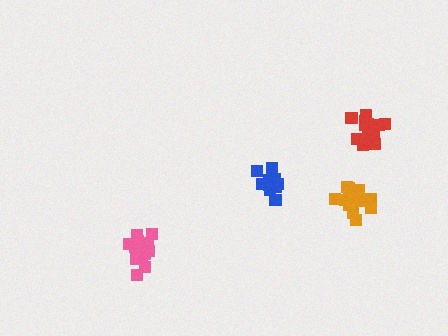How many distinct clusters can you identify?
There are 4 distinct clusters.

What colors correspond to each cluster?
The clusters are colored: pink, red, blue, orange.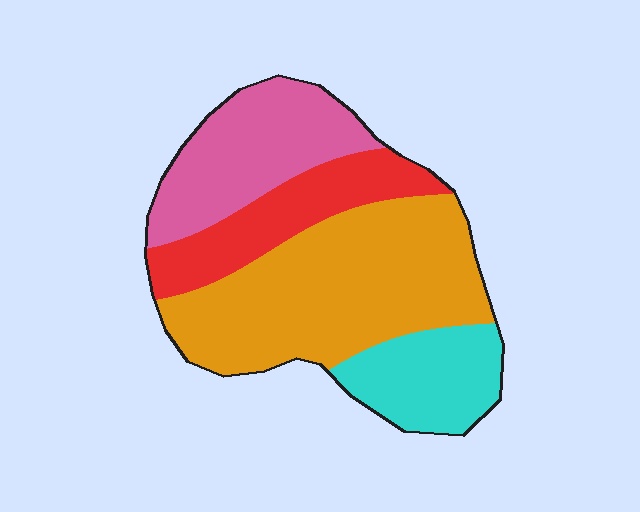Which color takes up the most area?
Orange, at roughly 45%.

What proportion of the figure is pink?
Pink takes up less than a quarter of the figure.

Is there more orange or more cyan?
Orange.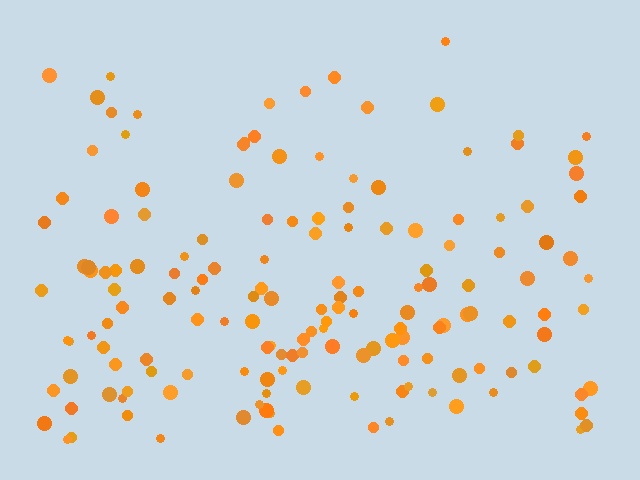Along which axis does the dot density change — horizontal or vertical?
Vertical.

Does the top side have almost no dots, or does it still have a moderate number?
Still a moderate number, just noticeably fewer than the bottom.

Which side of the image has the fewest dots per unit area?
The top.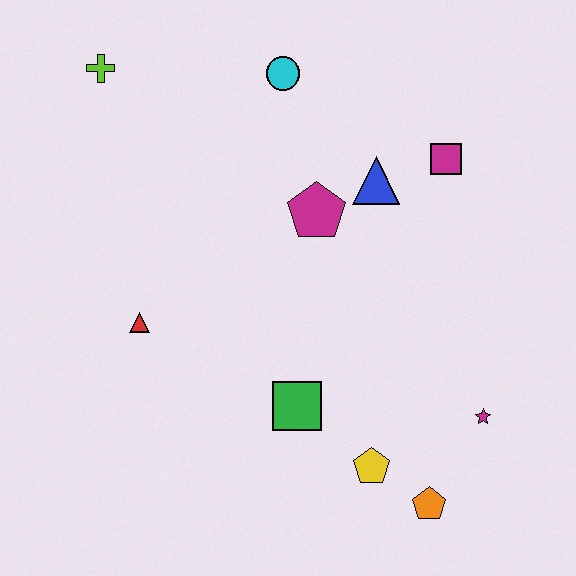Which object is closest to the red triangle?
The green square is closest to the red triangle.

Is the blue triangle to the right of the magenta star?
No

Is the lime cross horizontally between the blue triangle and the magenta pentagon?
No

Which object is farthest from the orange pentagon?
The lime cross is farthest from the orange pentagon.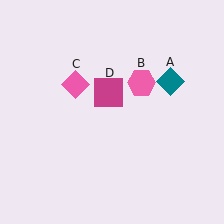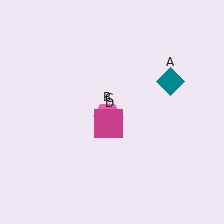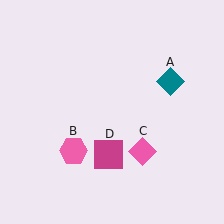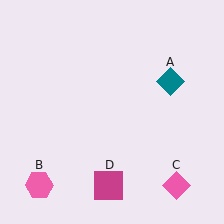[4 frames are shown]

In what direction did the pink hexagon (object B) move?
The pink hexagon (object B) moved down and to the left.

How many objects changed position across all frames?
3 objects changed position: pink hexagon (object B), pink diamond (object C), magenta square (object D).